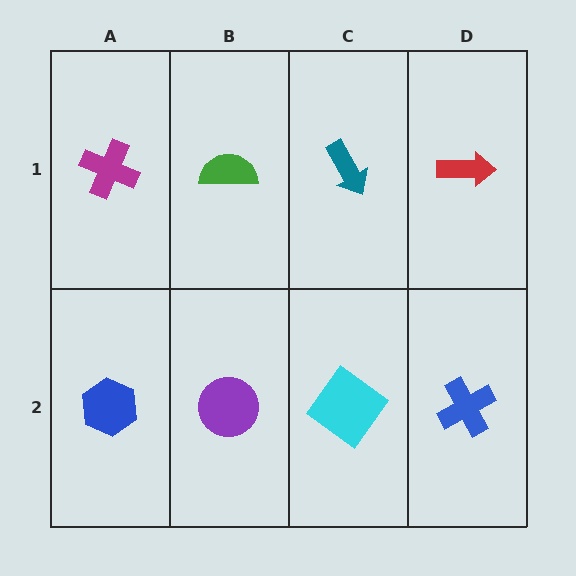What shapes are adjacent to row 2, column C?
A teal arrow (row 1, column C), a purple circle (row 2, column B), a blue cross (row 2, column D).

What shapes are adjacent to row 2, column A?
A magenta cross (row 1, column A), a purple circle (row 2, column B).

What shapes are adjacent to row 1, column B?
A purple circle (row 2, column B), a magenta cross (row 1, column A), a teal arrow (row 1, column C).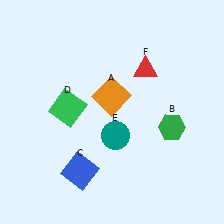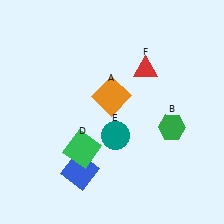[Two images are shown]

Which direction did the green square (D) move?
The green square (D) moved down.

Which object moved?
The green square (D) moved down.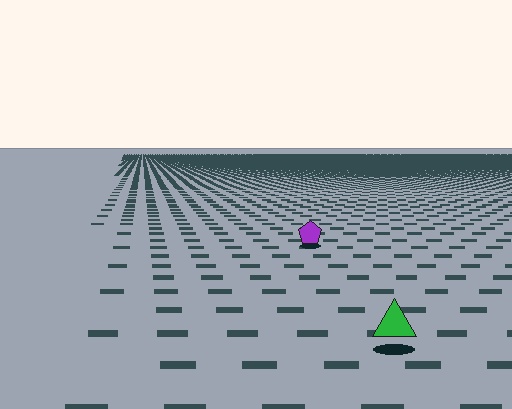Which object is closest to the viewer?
The green triangle is closest. The texture marks near it are larger and more spread out.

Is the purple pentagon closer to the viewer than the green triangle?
No. The green triangle is closer — you can tell from the texture gradient: the ground texture is coarser near it.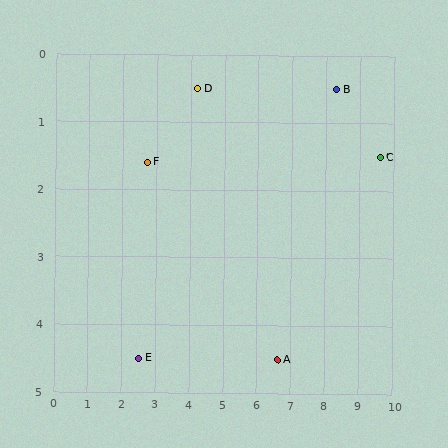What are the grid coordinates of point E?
Point E is at approximately (2.5, 4.5).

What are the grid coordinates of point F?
Point F is at approximately (2.7, 1.6).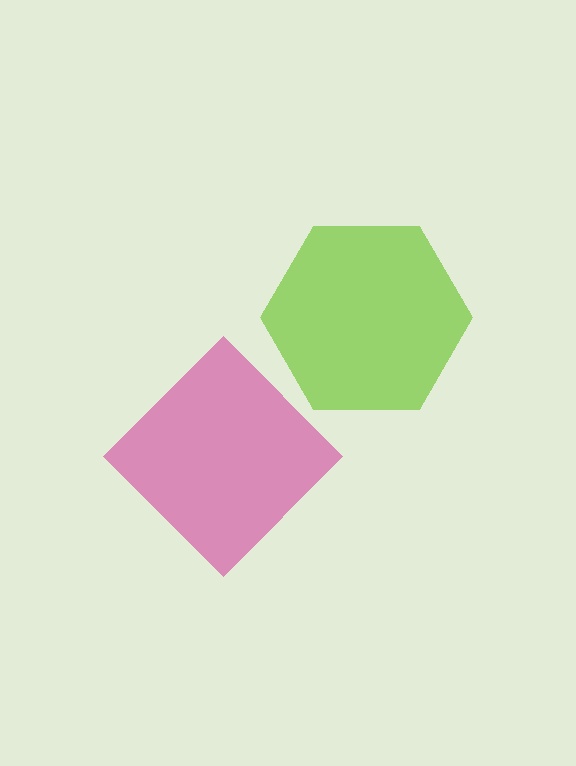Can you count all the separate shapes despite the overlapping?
Yes, there are 2 separate shapes.